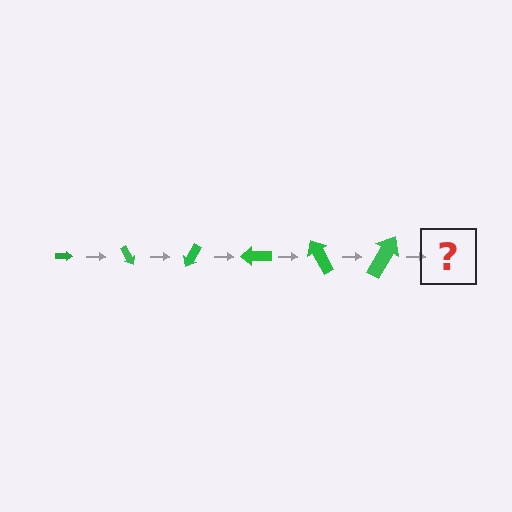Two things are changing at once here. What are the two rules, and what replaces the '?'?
The two rules are that the arrow grows larger each step and it rotates 60 degrees each step. The '?' should be an arrow, larger than the previous one and rotated 360 degrees from the start.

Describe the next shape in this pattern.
It should be an arrow, larger than the previous one and rotated 360 degrees from the start.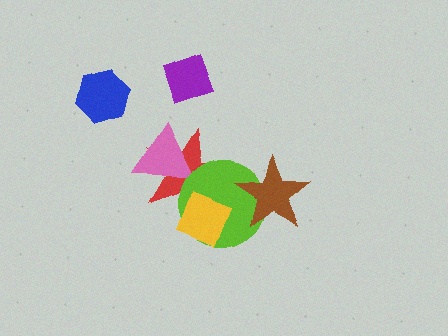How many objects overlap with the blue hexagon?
0 objects overlap with the blue hexagon.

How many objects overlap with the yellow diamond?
2 objects overlap with the yellow diamond.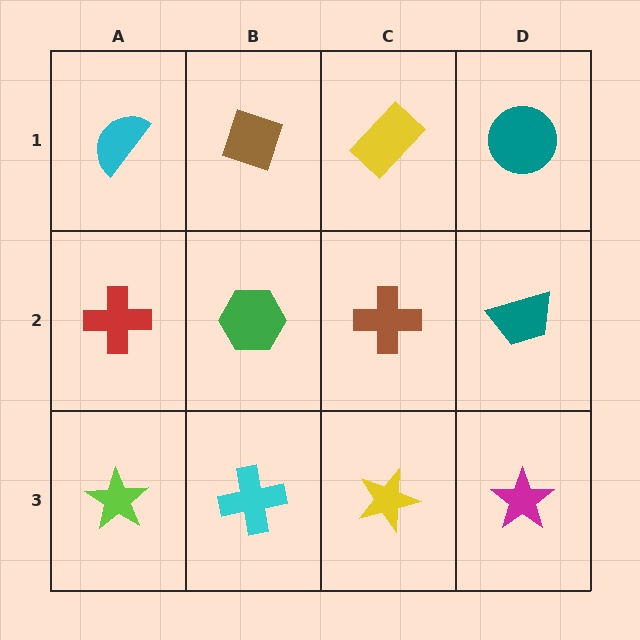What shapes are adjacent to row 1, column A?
A red cross (row 2, column A), a brown diamond (row 1, column B).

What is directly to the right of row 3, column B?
A yellow star.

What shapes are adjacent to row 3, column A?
A red cross (row 2, column A), a cyan cross (row 3, column B).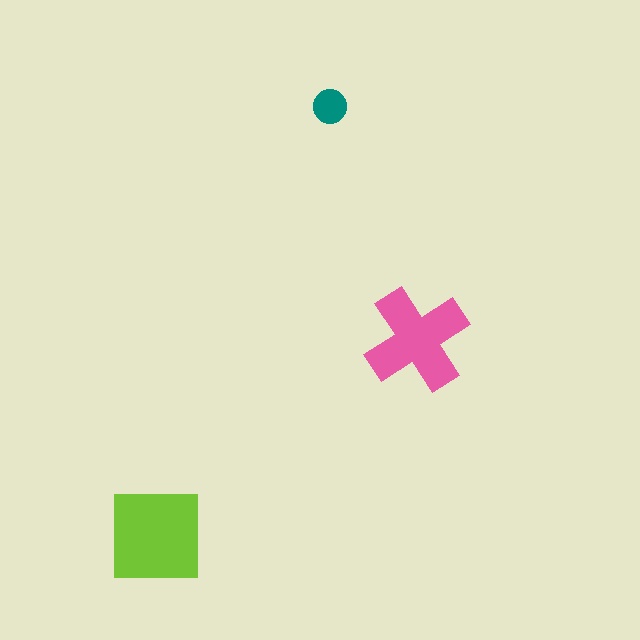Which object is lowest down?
The lime square is bottommost.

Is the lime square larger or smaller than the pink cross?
Larger.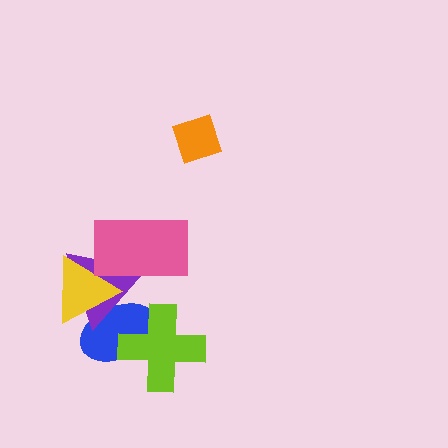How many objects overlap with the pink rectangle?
2 objects overlap with the pink rectangle.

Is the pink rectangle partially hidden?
No, no other shape covers it.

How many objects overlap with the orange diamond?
0 objects overlap with the orange diamond.